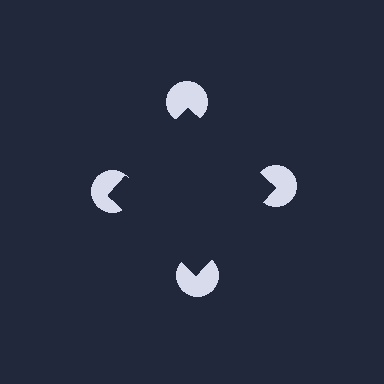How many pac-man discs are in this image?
There are 4 — one at each vertex of the illusory square.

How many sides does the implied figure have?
4 sides.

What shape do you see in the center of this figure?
An illusory square — its edges are inferred from the aligned wedge cuts in the pac-man discs, not physically drawn.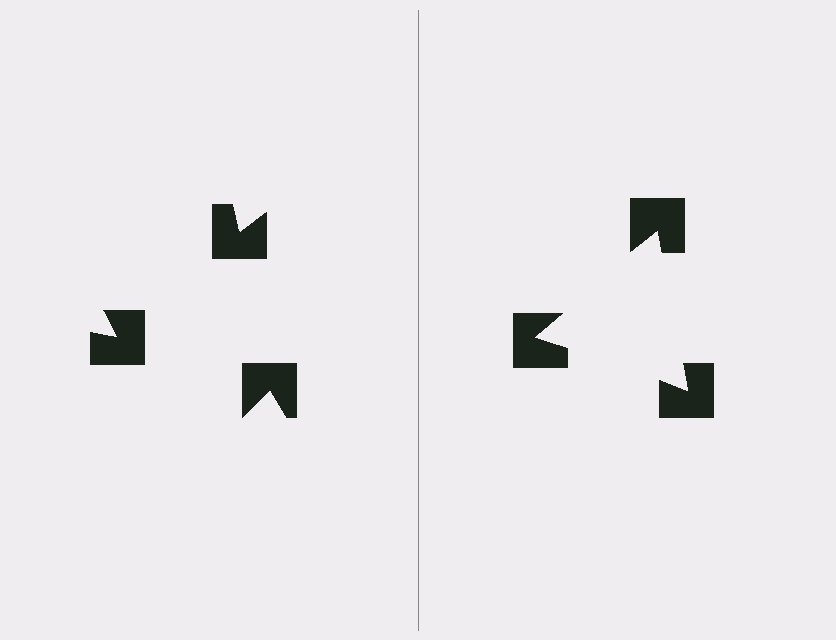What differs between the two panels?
The notched squares are positioned identically on both sides; only the wedge orientations differ. On the right they align to a triangle; on the left they are misaligned.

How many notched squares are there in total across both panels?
6 — 3 on each side.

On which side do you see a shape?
An illusory triangle appears on the right side. On the left side the wedge cuts are rotated, so no coherent shape forms.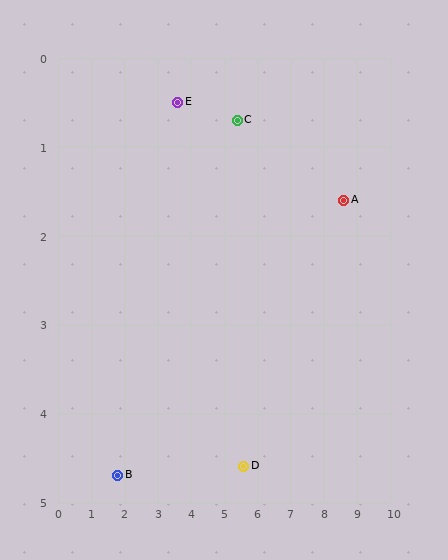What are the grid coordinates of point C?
Point C is at approximately (5.4, 0.7).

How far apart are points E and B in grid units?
Points E and B are about 4.6 grid units apart.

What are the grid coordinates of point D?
Point D is at approximately (5.6, 4.6).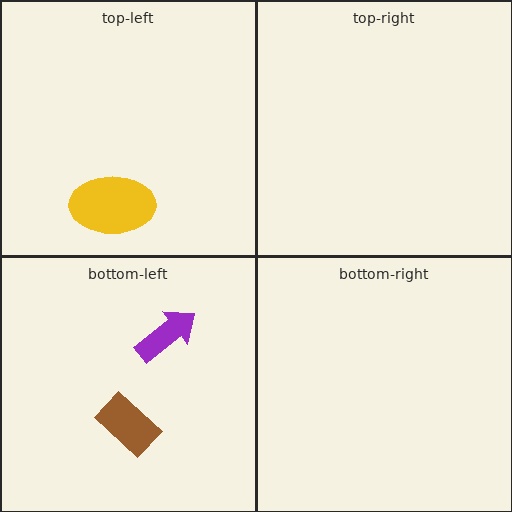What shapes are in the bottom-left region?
The purple arrow, the brown rectangle.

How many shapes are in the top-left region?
1.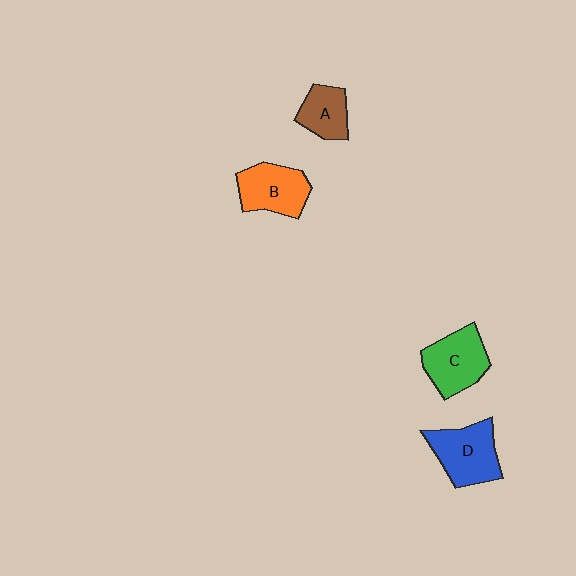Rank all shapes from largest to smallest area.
From largest to smallest: D (blue), C (green), B (orange), A (brown).